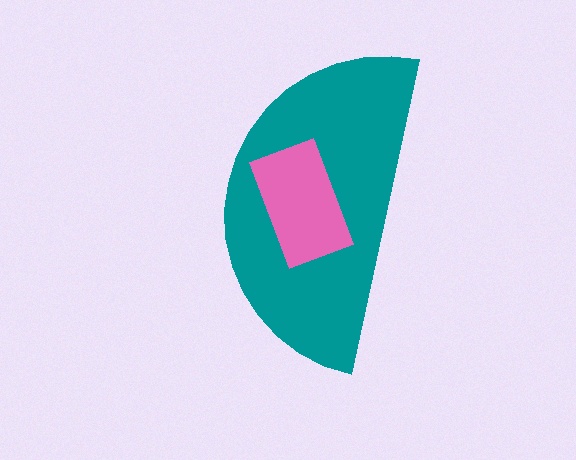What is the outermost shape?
The teal semicircle.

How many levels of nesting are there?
2.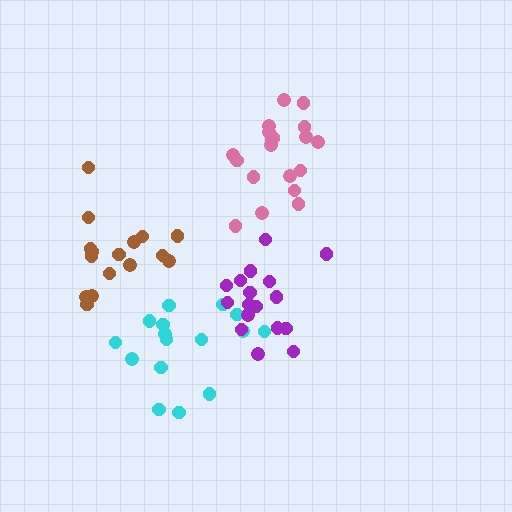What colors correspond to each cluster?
The clusters are colored: pink, cyan, brown, purple.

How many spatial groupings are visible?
There are 4 spatial groupings.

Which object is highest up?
The pink cluster is topmost.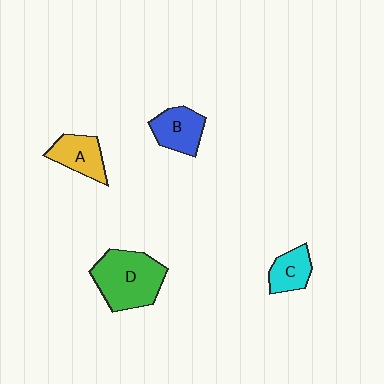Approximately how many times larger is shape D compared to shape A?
Approximately 1.8 times.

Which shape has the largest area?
Shape D (green).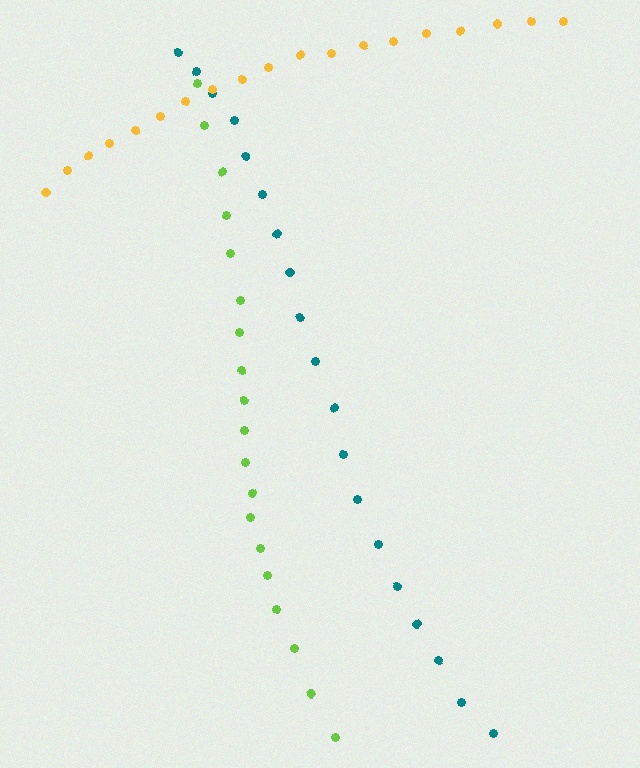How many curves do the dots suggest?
There are 3 distinct paths.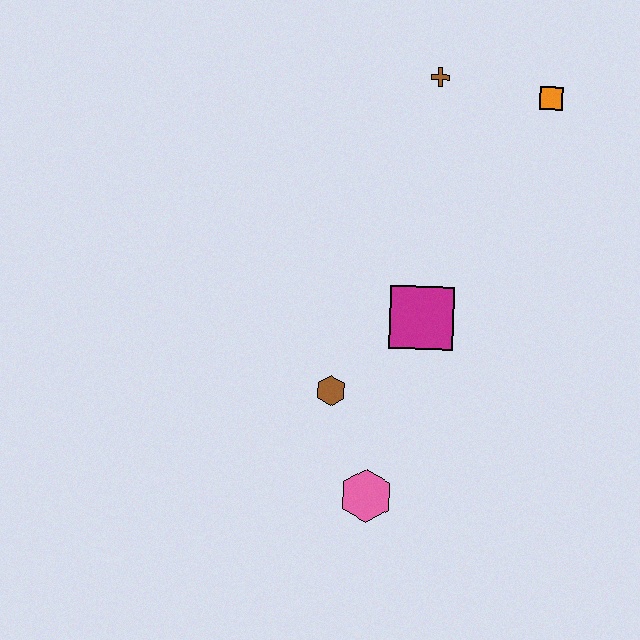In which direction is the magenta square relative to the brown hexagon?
The magenta square is to the right of the brown hexagon.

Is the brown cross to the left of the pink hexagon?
No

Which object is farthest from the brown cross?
The pink hexagon is farthest from the brown cross.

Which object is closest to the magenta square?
The brown hexagon is closest to the magenta square.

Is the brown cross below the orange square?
No